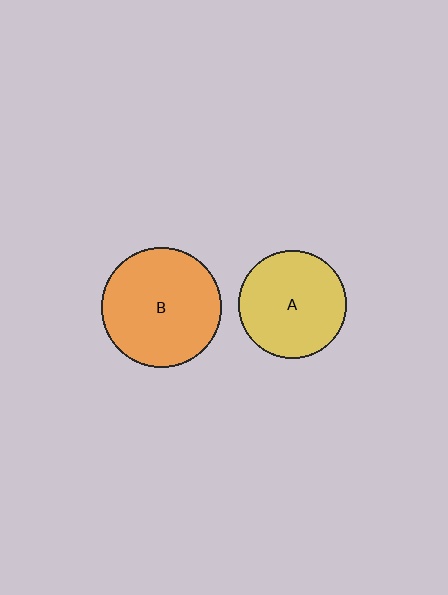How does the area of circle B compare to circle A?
Approximately 1.2 times.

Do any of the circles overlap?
No, none of the circles overlap.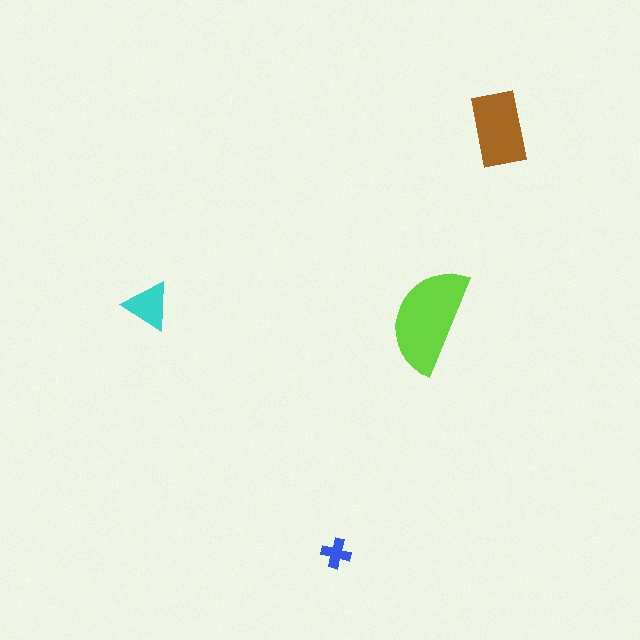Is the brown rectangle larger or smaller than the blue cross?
Larger.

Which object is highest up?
The brown rectangle is topmost.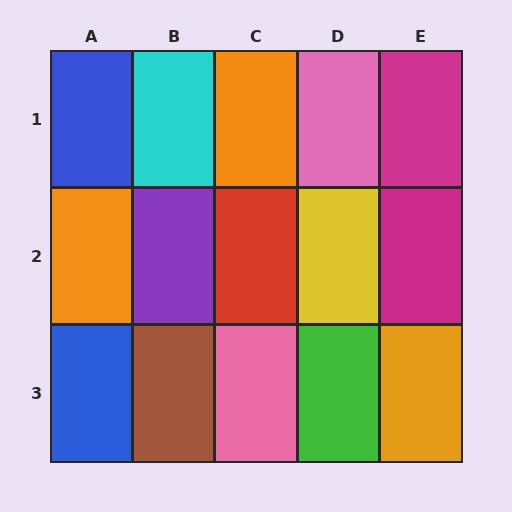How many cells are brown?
1 cell is brown.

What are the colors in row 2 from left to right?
Orange, purple, red, yellow, magenta.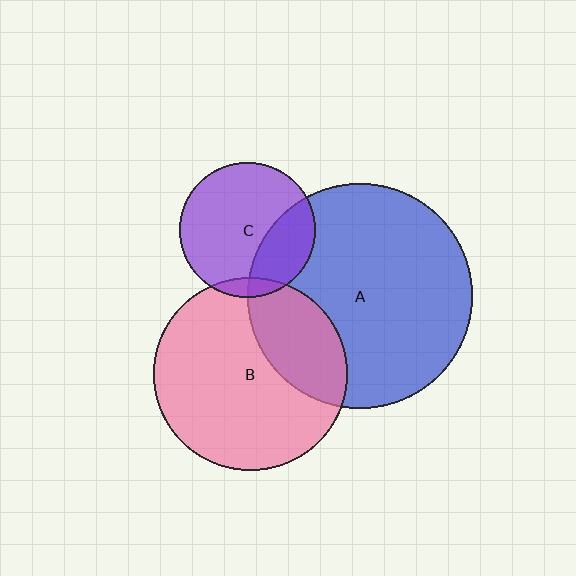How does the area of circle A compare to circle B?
Approximately 1.4 times.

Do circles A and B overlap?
Yes.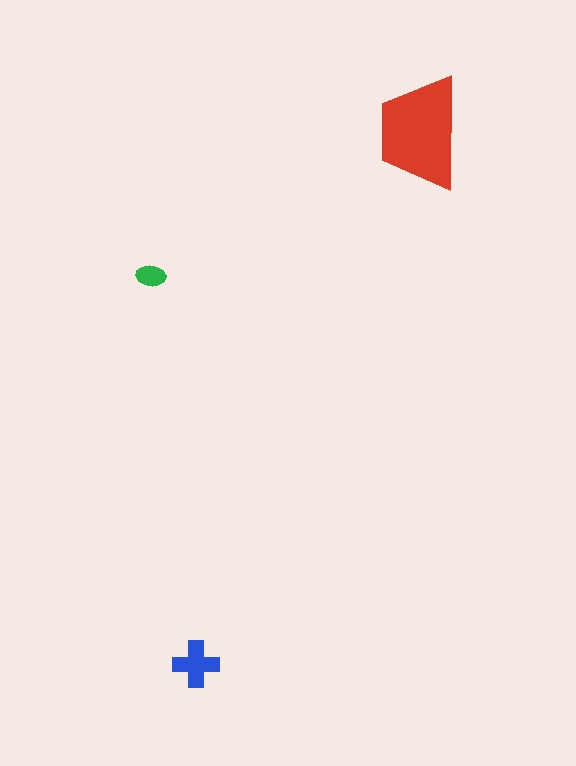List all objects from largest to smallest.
The red trapezoid, the blue cross, the green ellipse.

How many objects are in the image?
There are 3 objects in the image.